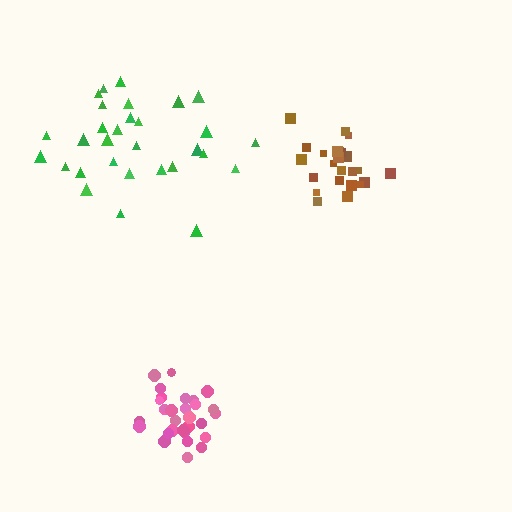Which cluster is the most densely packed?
Pink.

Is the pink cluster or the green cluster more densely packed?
Pink.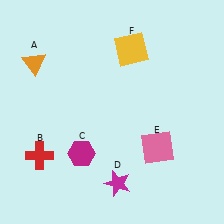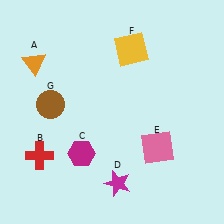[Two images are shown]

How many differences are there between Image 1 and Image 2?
There is 1 difference between the two images.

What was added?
A brown circle (G) was added in Image 2.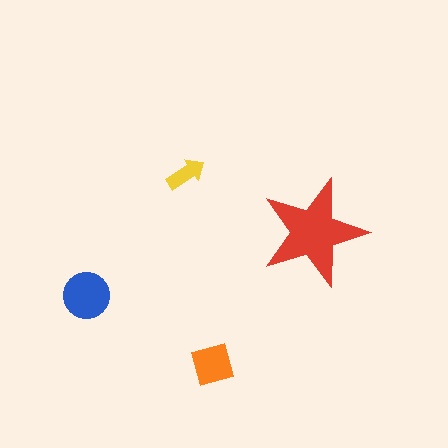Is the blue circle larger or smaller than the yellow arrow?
Larger.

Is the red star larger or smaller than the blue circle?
Larger.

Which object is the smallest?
The yellow arrow.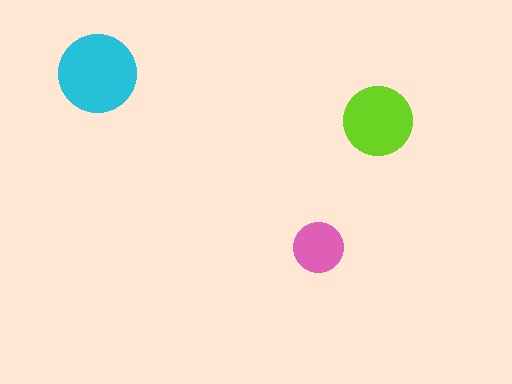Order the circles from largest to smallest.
the cyan one, the lime one, the pink one.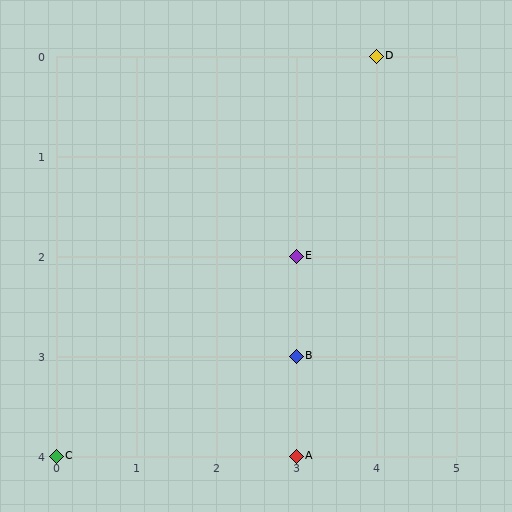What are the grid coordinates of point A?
Point A is at grid coordinates (3, 4).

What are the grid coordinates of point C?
Point C is at grid coordinates (0, 4).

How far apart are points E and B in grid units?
Points E and B are 1 row apart.